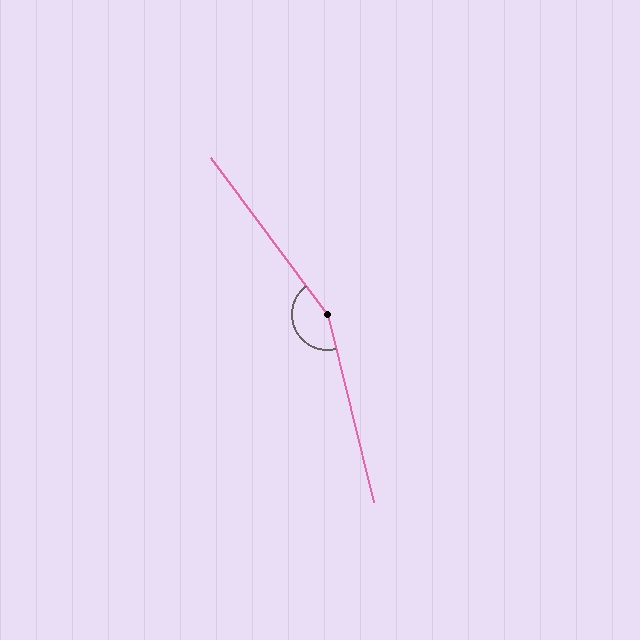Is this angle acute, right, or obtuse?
It is obtuse.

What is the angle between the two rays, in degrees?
Approximately 157 degrees.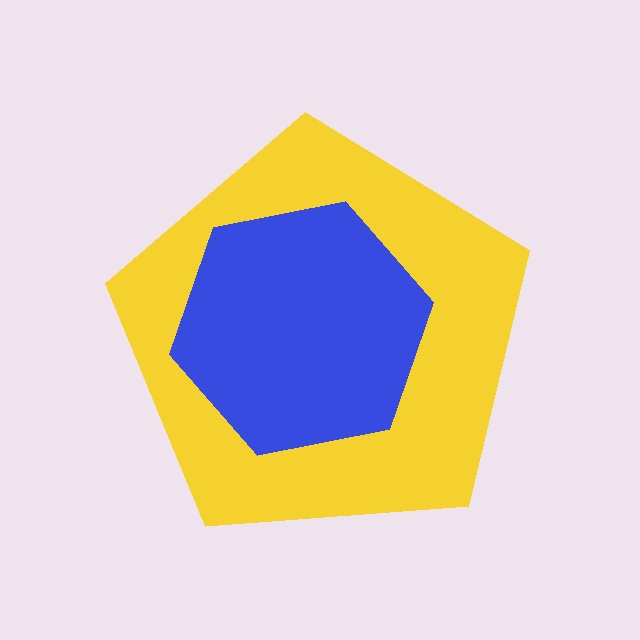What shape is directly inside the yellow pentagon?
The blue hexagon.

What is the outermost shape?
The yellow pentagon.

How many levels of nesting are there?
2.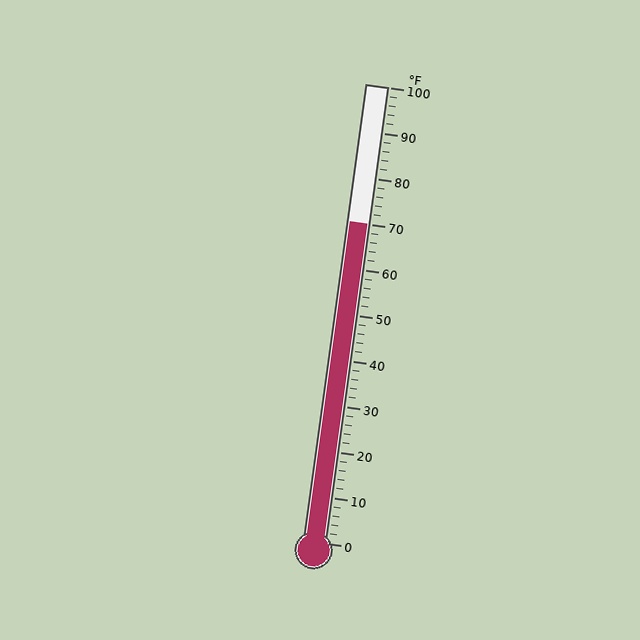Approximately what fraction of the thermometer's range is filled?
The thermometer is filled to approximately 70% of its range.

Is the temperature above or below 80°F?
The temperature is below 80°F.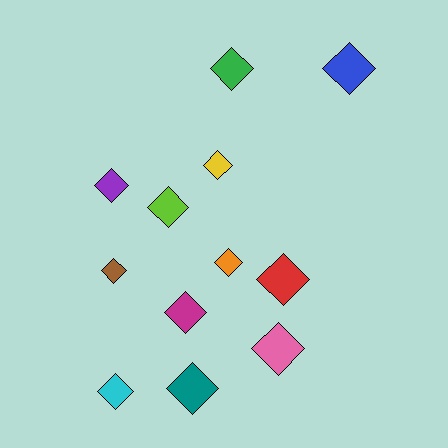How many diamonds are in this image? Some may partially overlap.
There are 12 diamonds.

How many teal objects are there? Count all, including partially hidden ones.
There is 1 teal object.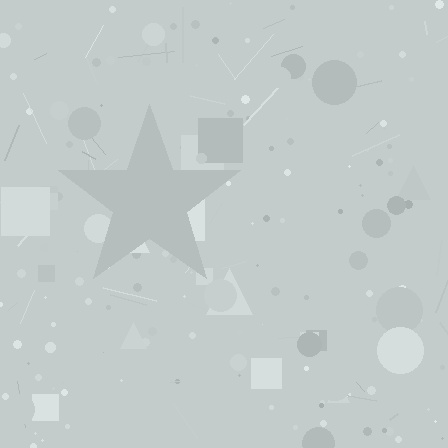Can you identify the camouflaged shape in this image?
The camouflaged shape is a star.